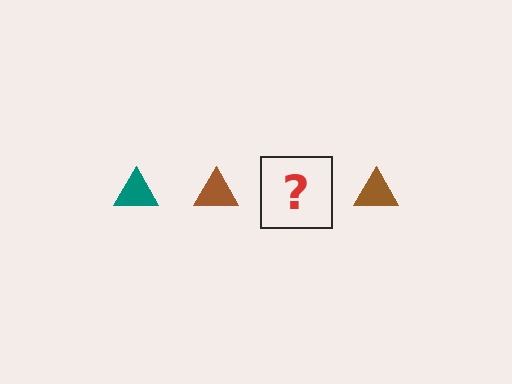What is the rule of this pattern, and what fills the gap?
The rule is that the pattern cycles through teal, brown triangles. The gap should be filled with a teal triangle.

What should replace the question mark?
The question mark should be replaced with a teal triangle.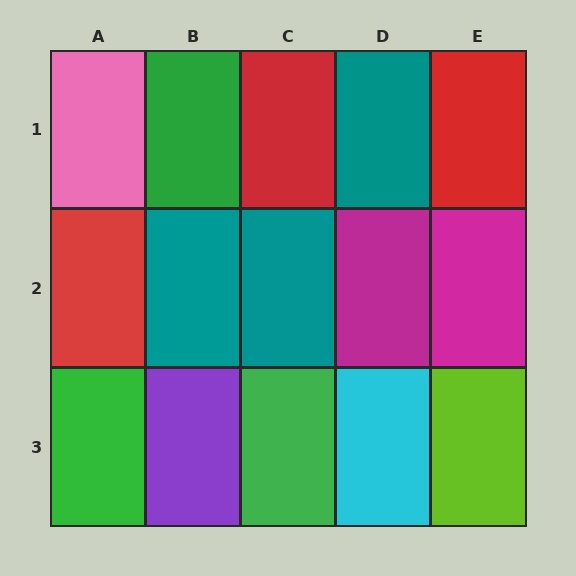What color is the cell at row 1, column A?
Pink.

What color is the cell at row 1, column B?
Green.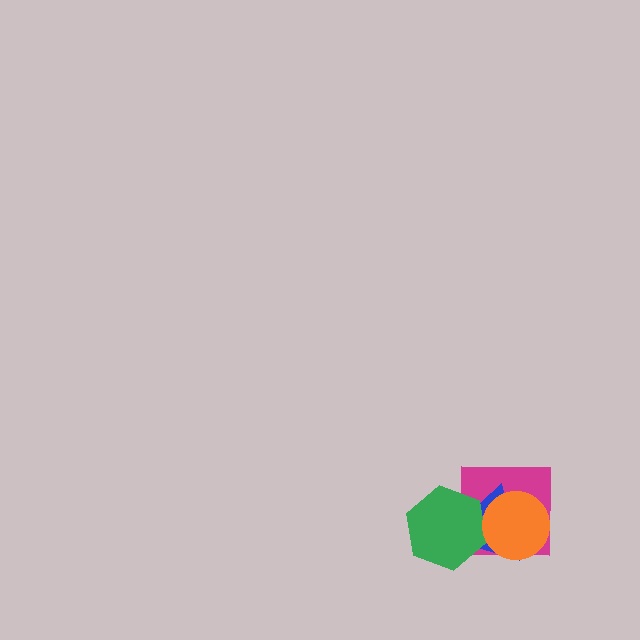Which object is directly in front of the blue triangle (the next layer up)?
The green hexagon is directly in front of the blue triangle.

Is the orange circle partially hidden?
No, no other shape covers it.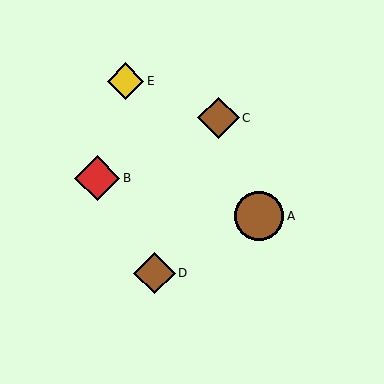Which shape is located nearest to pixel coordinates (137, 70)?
The yellow diamond (labeled E) at (126, 81) is nearest to that location.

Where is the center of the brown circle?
The center of the brown circle is at (259, 216).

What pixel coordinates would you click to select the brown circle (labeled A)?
Click at (259, 216) to select the brown circle A.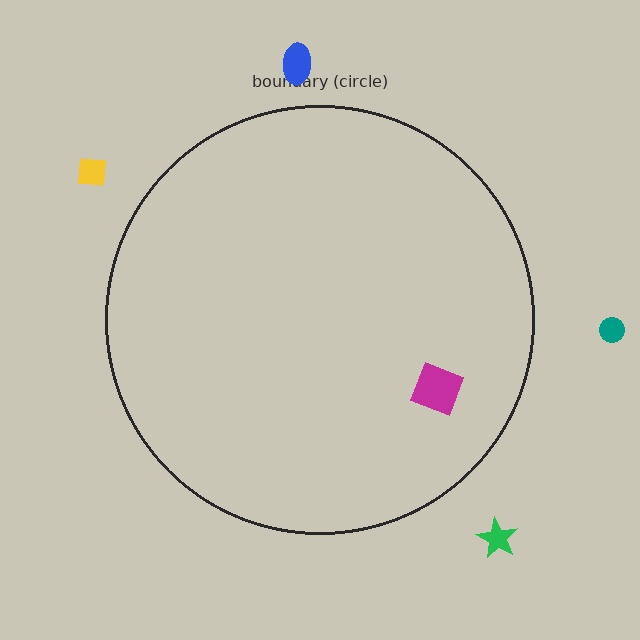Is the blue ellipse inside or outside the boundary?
Outside.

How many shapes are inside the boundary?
1 inside, 4 outside.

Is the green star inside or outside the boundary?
Outside.